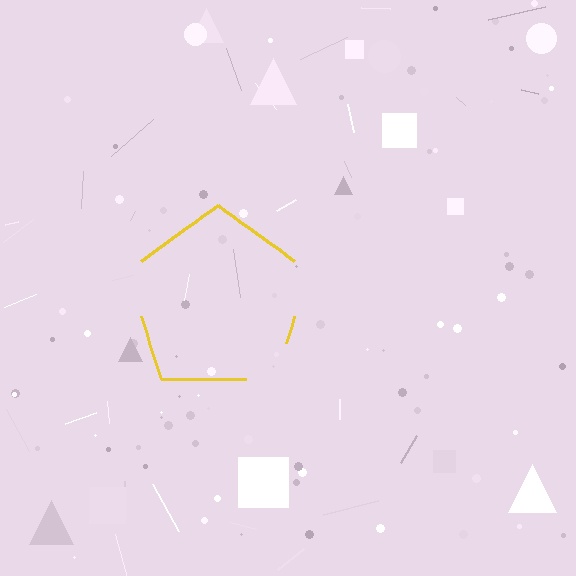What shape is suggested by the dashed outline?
The dashed outline suggests a pentagon.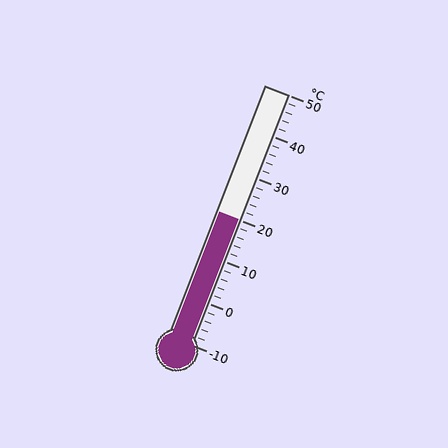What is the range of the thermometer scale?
The thermometer scale ranges from -10°C to 50°C.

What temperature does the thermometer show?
The thermometer shows approximately 20°C.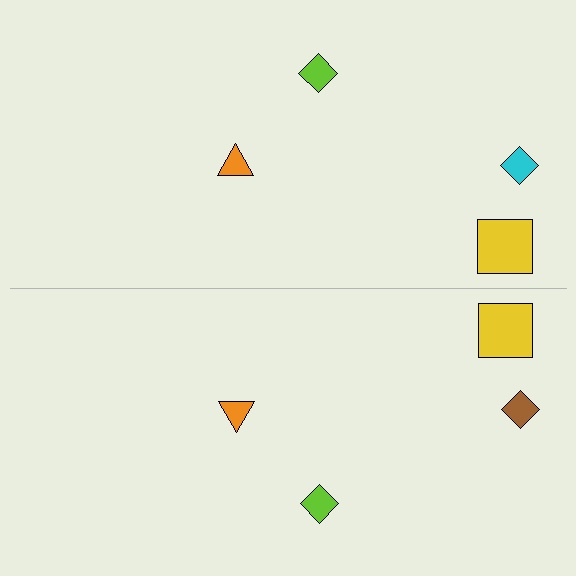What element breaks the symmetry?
The brown diamond on the bottom side breaks the symmetry — its mirror counterpart is cyan.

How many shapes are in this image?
There are 8 shapes in this image.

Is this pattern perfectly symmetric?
No, the pattern is not perfectly symmetric. The brown diamond on the bottom side breaks the symmetry — its mirror counterpart is cyan.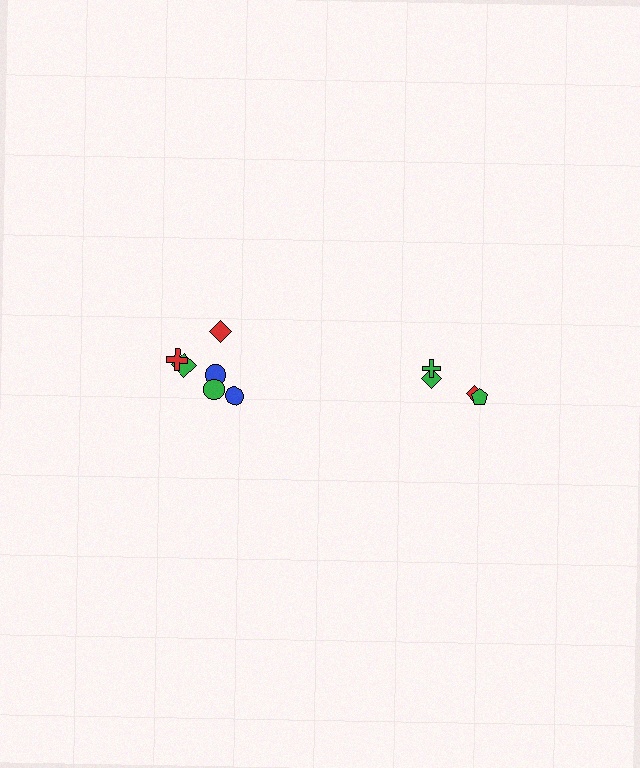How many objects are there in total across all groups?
There are 10 objects.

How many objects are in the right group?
There are 4 objects.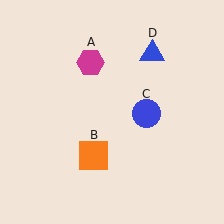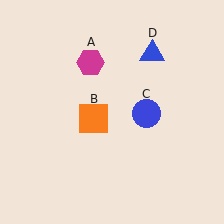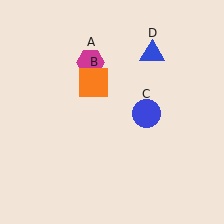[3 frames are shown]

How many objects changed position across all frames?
1 object changed position: orange square (object B).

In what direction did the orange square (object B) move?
The orange square (object B) moved up.